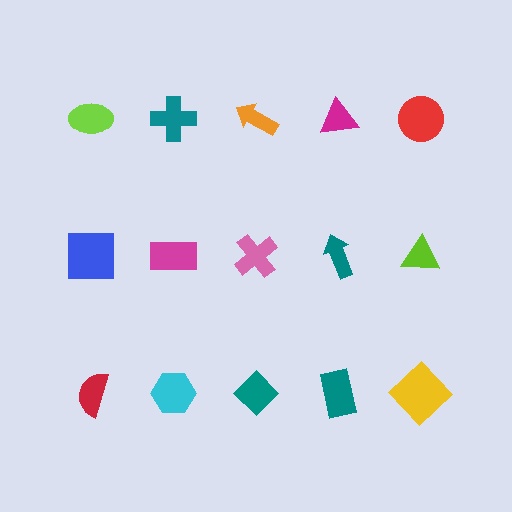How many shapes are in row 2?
5 shapes.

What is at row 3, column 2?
A cyan hexagon.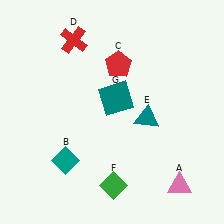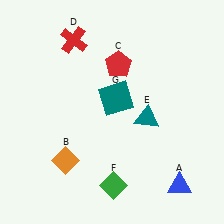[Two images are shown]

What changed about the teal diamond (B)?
In Image 1, B is teal. In Image 2, it changed to orange.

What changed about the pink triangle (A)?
In Image 1, A is pink. In Image 2, it changed to blue.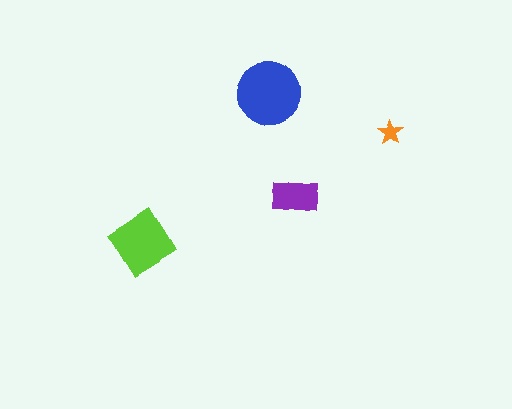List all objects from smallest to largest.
The orange star, the purple rectangle, the lime diamond, the blue circle.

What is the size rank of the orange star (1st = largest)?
4th.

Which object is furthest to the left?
The lime diamond is leftmost.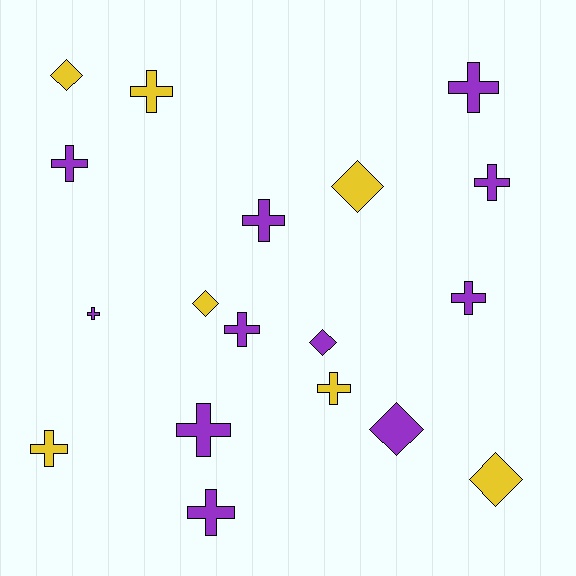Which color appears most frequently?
Purple, with 11 objects.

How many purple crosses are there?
There are 9 purple crosses.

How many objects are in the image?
There are 18 objects.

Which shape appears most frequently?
Cross, with 12 objects.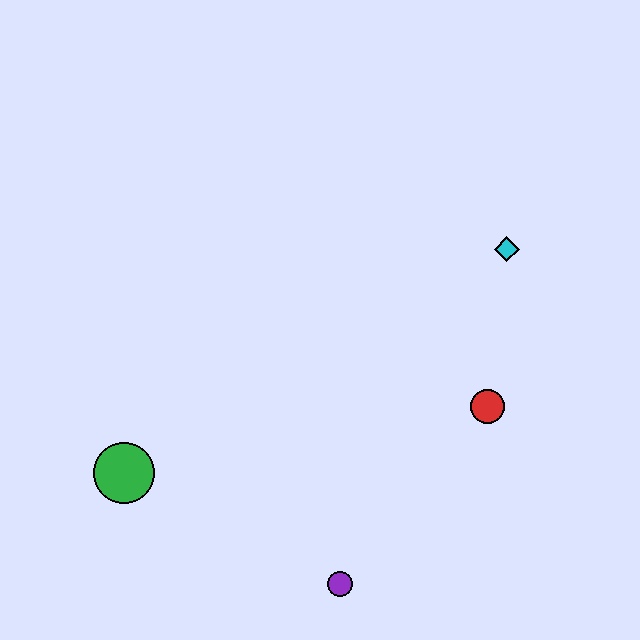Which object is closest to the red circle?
The cyan diamond is closest to the red circle.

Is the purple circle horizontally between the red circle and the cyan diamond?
No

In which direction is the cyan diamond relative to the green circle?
The cyan diamond is to the right of the green circle.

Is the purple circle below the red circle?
Yes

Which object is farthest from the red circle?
The green circle is farthest from the red circle.